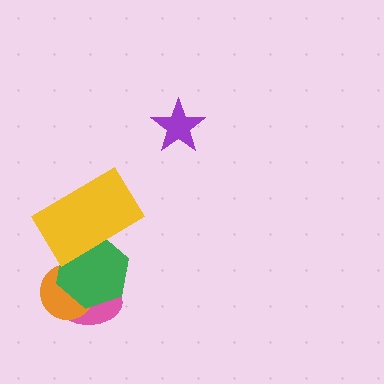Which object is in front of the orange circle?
The green hexagon is in front of the orange circle.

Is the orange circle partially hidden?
Yes, it is partially covered by another shape.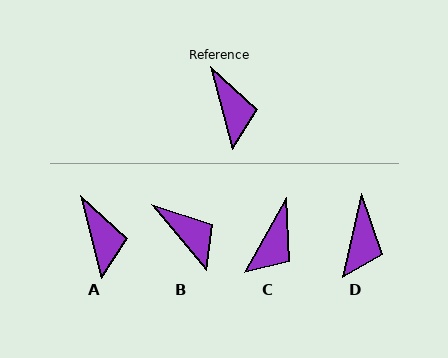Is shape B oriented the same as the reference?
No, it is off by about 25 degrees.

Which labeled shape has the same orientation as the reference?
A.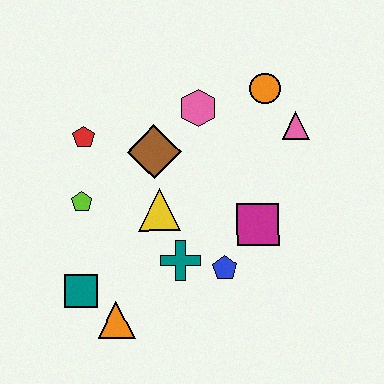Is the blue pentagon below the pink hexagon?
Yes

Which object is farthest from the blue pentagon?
The red pentagon is farthest from the blue pentagon.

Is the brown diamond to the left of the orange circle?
Yes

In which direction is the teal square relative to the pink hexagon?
The teal square is below the pink hexagon.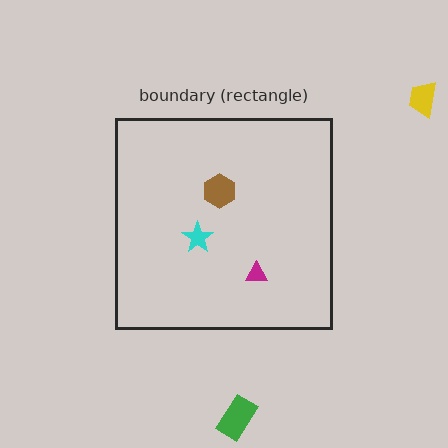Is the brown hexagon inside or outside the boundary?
Inside.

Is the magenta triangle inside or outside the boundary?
Inside.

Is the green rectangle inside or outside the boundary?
Outside.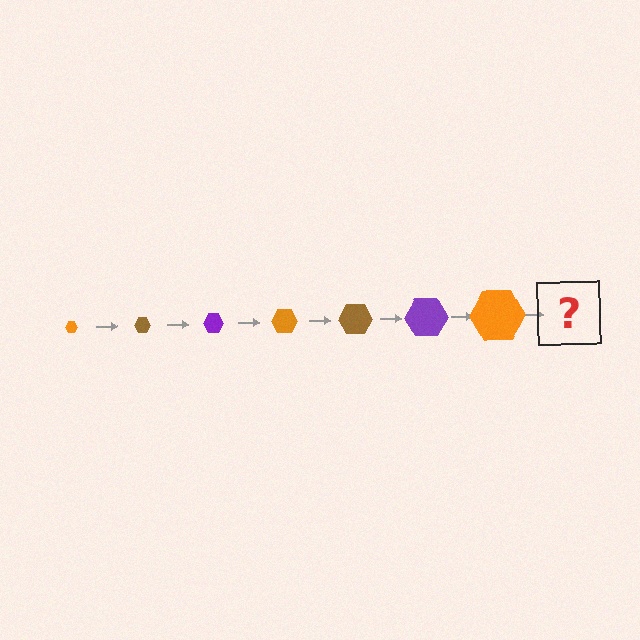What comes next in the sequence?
The next element should be a brown hexagon, larger than the previous one.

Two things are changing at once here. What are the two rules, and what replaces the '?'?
The two rules are that the hexagon grows larger each step and the color cycles through orange, brown, and purple. The '?' should be a brown hexagon, larger than the previous one.